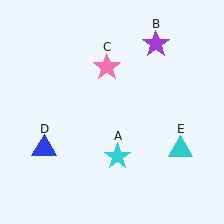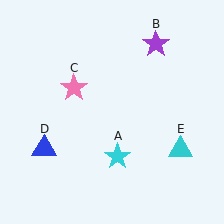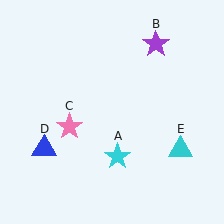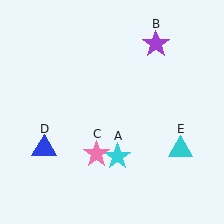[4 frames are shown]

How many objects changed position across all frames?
1 object changed position: pink star (object C).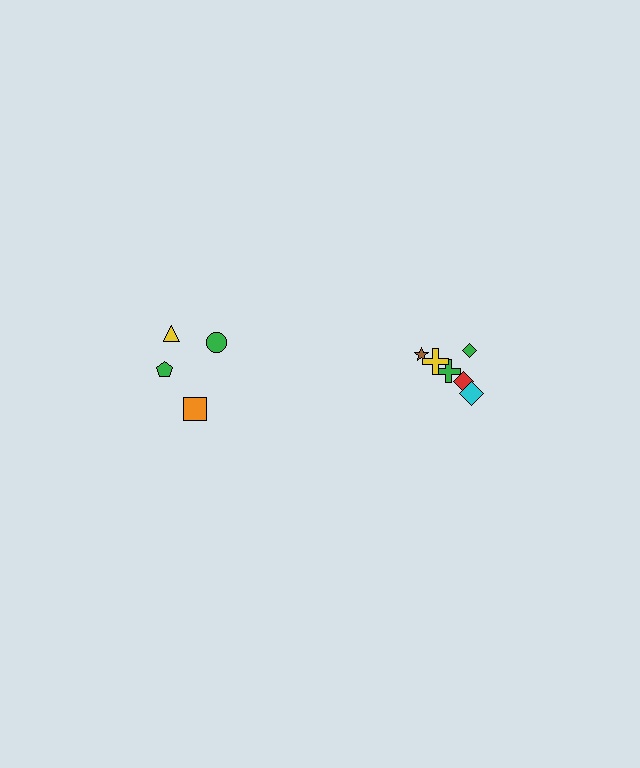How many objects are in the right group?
There are 6 objects.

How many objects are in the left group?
There are 4 objects.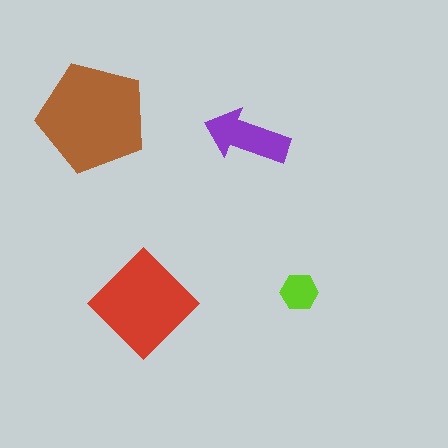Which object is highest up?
The brown pentagon is topmost.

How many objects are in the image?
There are 4 objects in the image.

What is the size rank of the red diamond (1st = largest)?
2nd.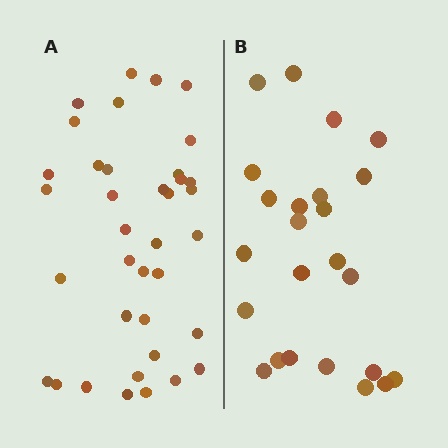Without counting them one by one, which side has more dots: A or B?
Region A (the left region) has more dots.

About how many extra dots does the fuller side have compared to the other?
Region A has approximately 15 more dots than region B.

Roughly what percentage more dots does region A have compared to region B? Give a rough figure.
About 55% more.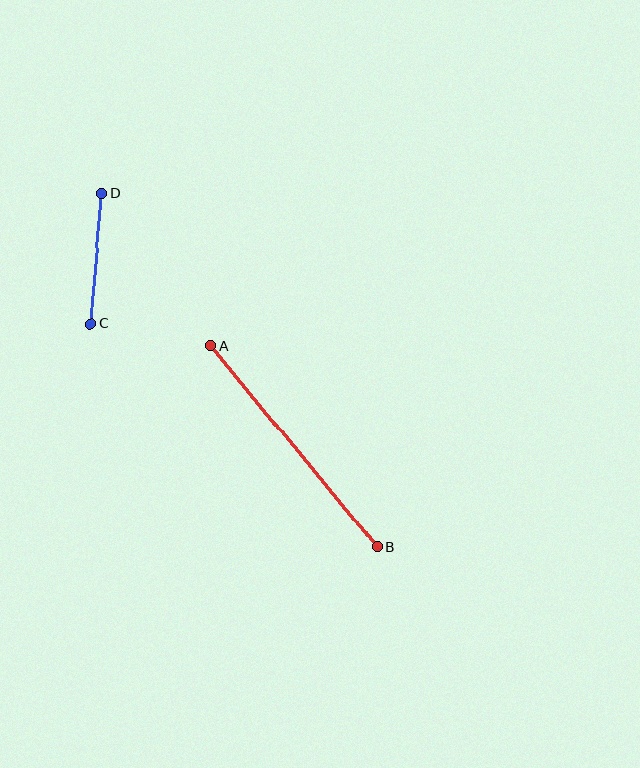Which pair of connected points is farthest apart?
Points A and B are farthest apart.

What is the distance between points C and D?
The distance is approximately 131 pixels.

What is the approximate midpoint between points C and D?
The midpoint is at approximately (97, 259) pixels.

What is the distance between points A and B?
The distance is approximately 261 pixels.